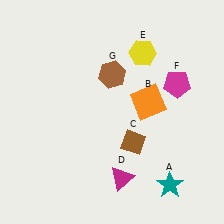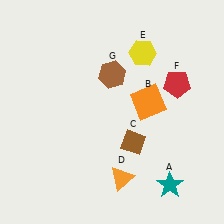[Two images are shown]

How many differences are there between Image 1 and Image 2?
There are 2 differences between the two images.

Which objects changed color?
D changed from magenta to orange. F changed from magenta to red.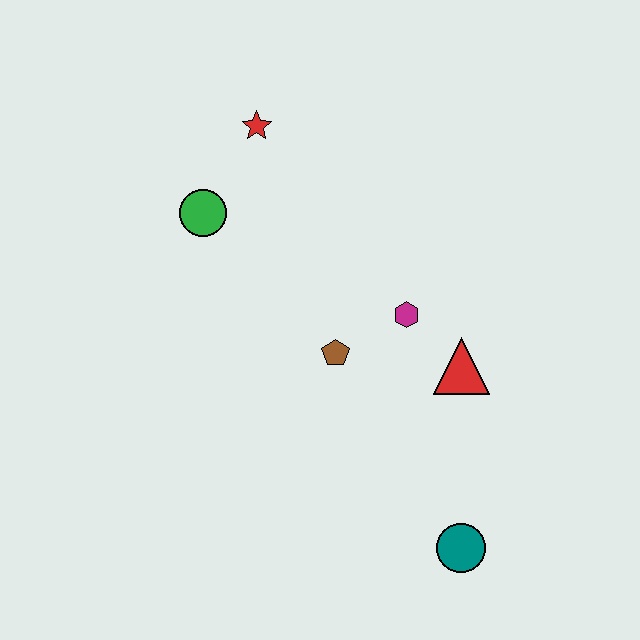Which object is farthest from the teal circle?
The red star is farthest from the teal circle.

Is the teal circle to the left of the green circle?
No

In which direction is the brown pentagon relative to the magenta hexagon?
The brown pentagon is to the left of the magenta hexagon.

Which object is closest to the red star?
The green circle is closest to the red star.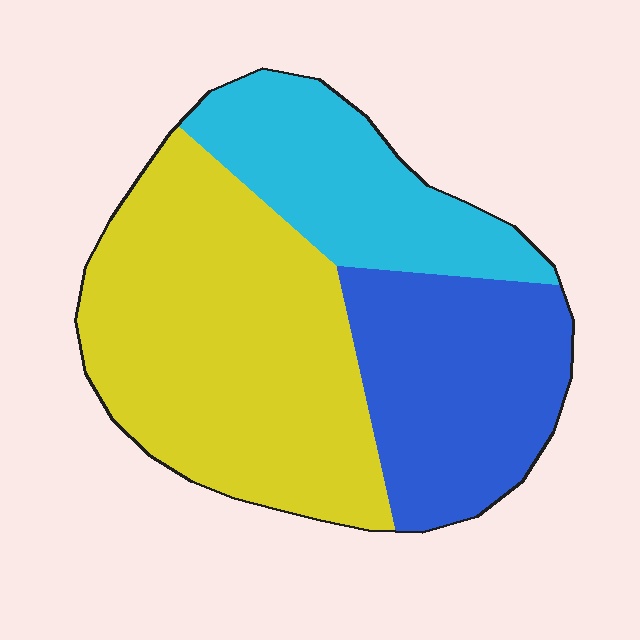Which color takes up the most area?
Yellow, at roughly 50%.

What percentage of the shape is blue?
Blue takes up about one quarter (1/4) of the shape.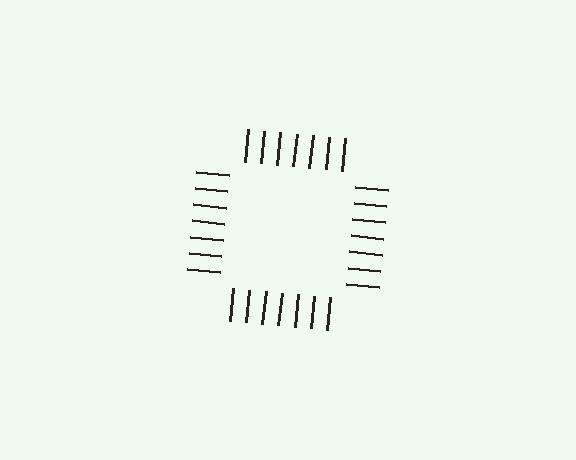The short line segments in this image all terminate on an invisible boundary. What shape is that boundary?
An illusory square — the line segments terminate on its edges but no continuous stroke is drawn.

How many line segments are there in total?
28 — 7 along each of the 4 edges.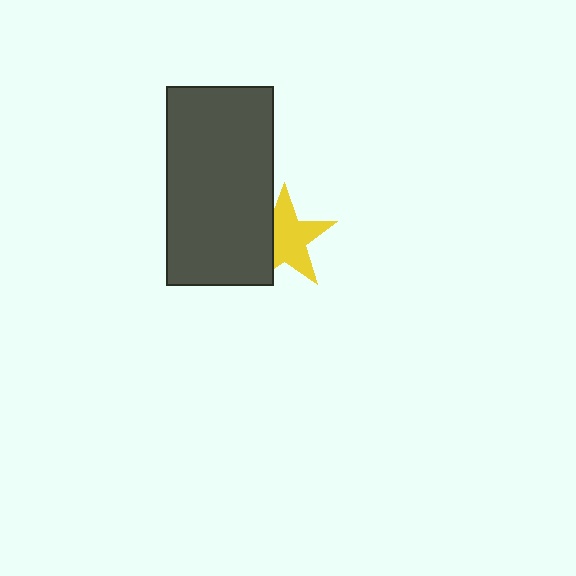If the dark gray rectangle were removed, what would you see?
You would see the complete yellow star.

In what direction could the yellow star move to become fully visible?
The yellow star could move right. That would shift it out from behind the dark gray rectangle entirely.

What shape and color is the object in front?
The object in front is a dark gray rectangle.